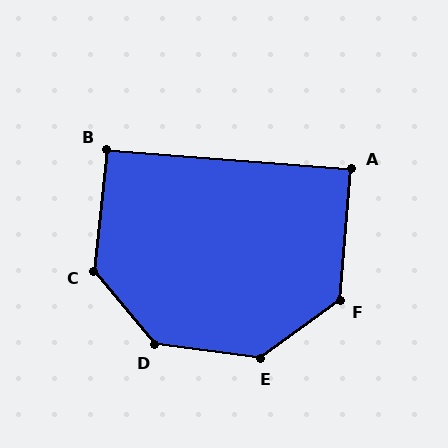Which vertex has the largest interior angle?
D, at approximately 138 degrees.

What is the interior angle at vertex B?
Approximately 92 degrees (approximately right).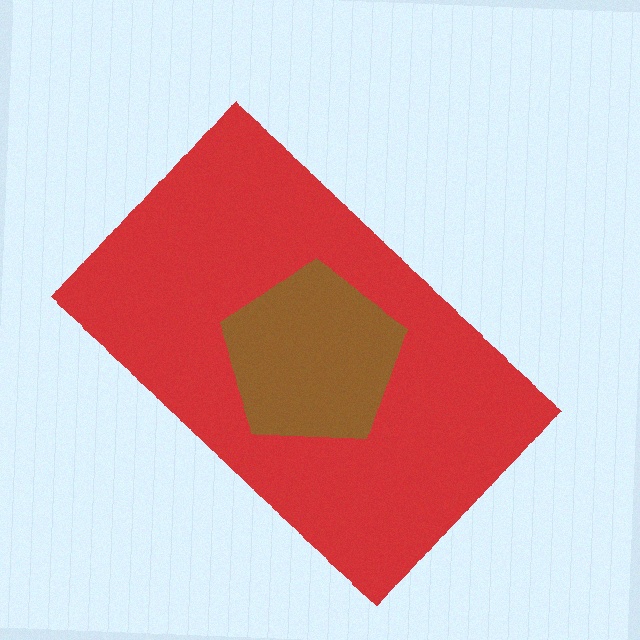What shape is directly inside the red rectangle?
The brown pentagon.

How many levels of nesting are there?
2.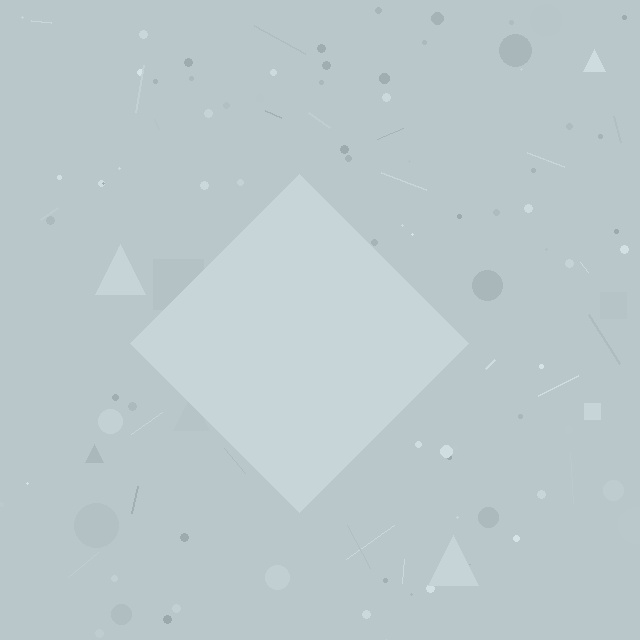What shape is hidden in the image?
A diamond is hidden in the image.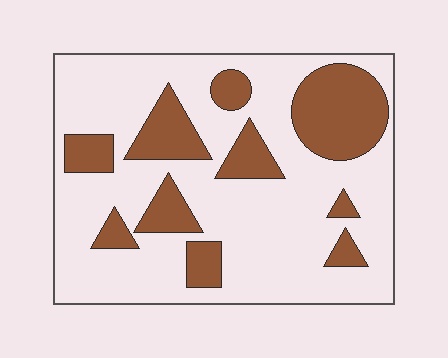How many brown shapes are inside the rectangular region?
10.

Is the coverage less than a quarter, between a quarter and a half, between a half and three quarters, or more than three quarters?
Between a quarter and a half.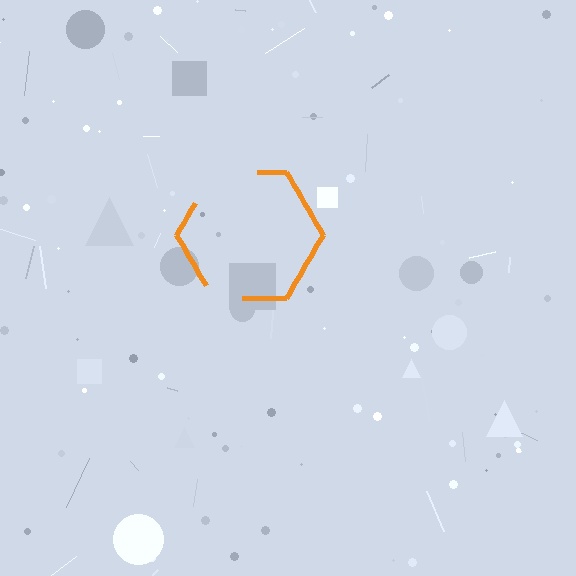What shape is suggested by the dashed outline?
The dashed outline suggests a hexagon.